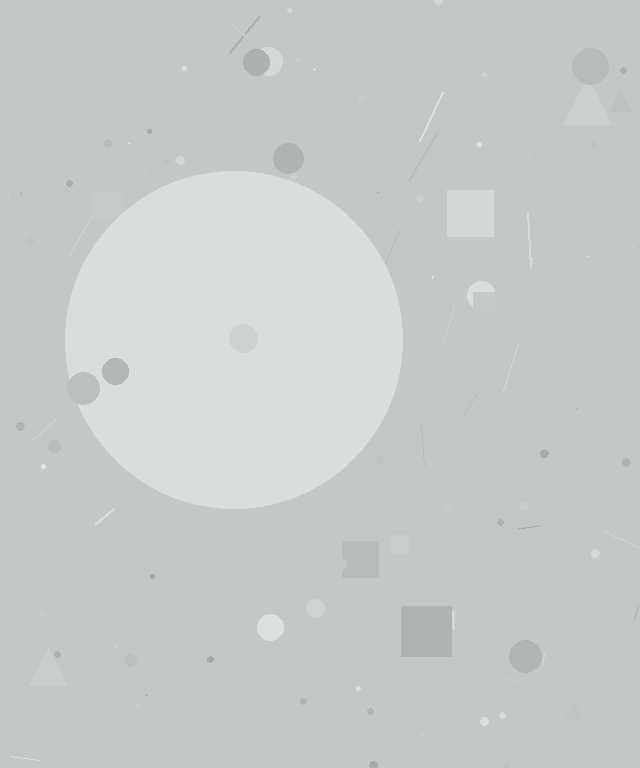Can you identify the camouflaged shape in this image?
The camouflaged shape is a circle.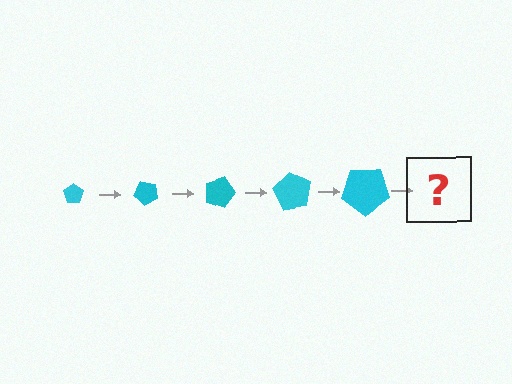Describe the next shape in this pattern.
It should be a pentagon, larger than the previous one and rotated 225 degrees from the start.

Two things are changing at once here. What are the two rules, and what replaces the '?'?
The two rules are that the pentagon grows larger each step and it rotates 45 degrees each step. The '?' should be a pentagon, larger than the previous one and rotated 225 degrees from the start.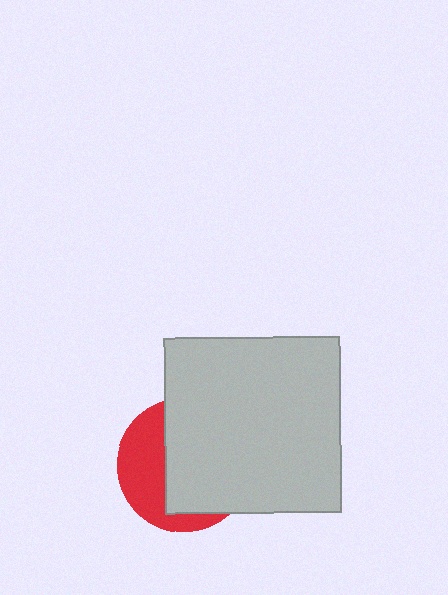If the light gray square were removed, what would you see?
You would see the complete red circle.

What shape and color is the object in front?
The object in front is a light gray square.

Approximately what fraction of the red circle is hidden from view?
Roughly 61% of the red circle is hidden behind the light gray square.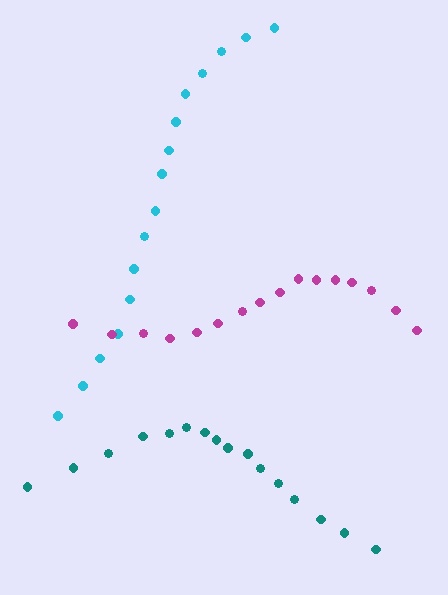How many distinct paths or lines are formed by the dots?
There are 3 distinct paths.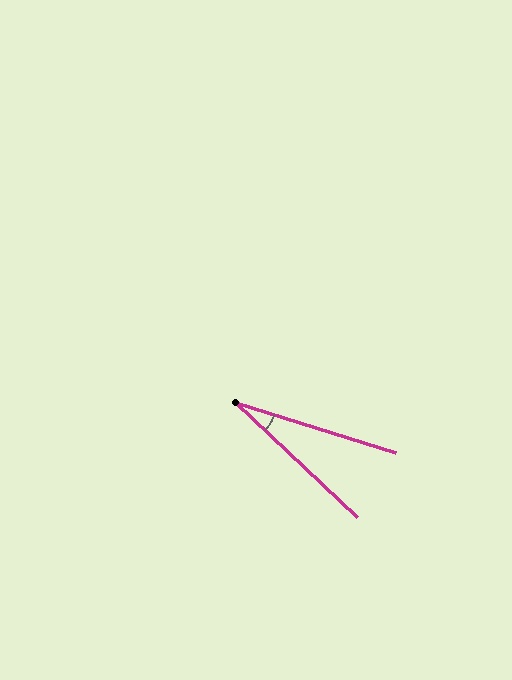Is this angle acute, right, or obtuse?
It is acute.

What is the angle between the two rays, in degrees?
Approximately 26 degrees.